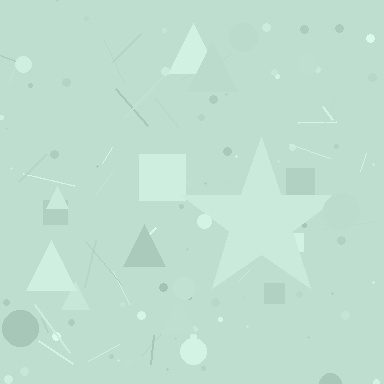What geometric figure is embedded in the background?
A star is embedded in the background.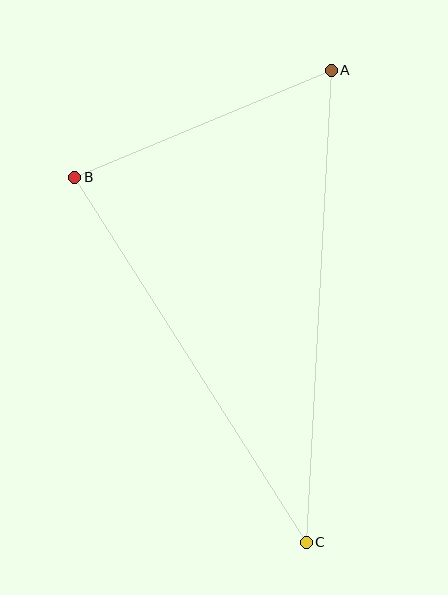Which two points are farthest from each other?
Points A and C are farthest from each other.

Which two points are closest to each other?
Points A and B are closest to each other.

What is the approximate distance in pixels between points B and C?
The distance between B and C is approximately 432 pixels.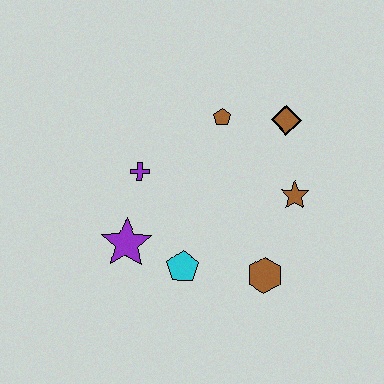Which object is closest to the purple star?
The cyan pentagon is closest to the purple star.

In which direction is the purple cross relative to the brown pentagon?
The purple cross is to the left of the brown pentagon.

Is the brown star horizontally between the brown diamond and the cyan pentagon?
No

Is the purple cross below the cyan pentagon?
No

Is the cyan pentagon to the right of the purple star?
Yes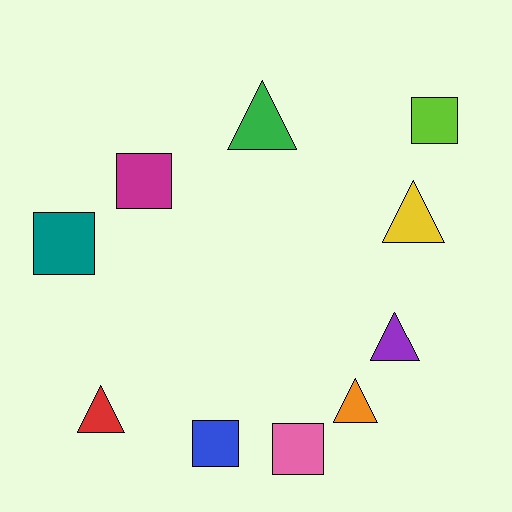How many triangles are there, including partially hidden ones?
There are 5 triangles.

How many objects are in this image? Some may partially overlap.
There are 10 objects.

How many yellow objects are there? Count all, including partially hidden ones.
There is 1 yellow object.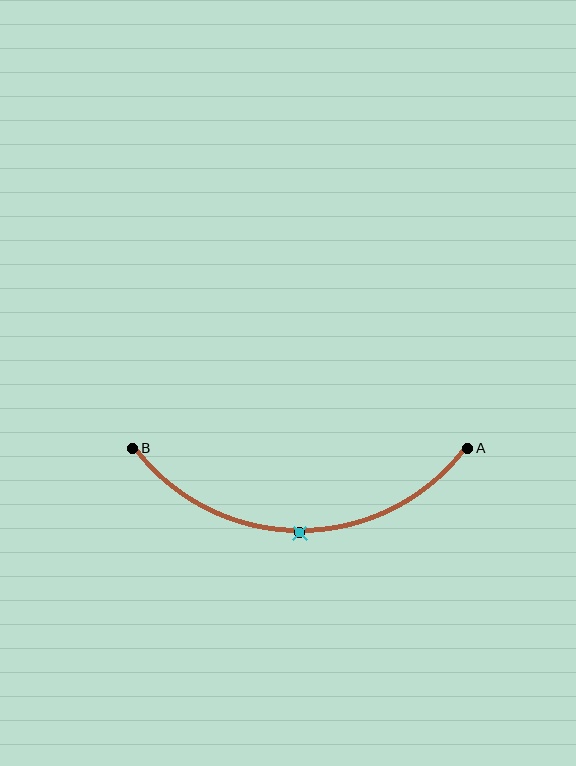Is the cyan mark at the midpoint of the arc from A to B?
Yes. The cyan mark lies on the arc at equal arc-length from both A and B — it is the arc midpoint.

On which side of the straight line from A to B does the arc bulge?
The arc bulges below the straight line connecting A and B.